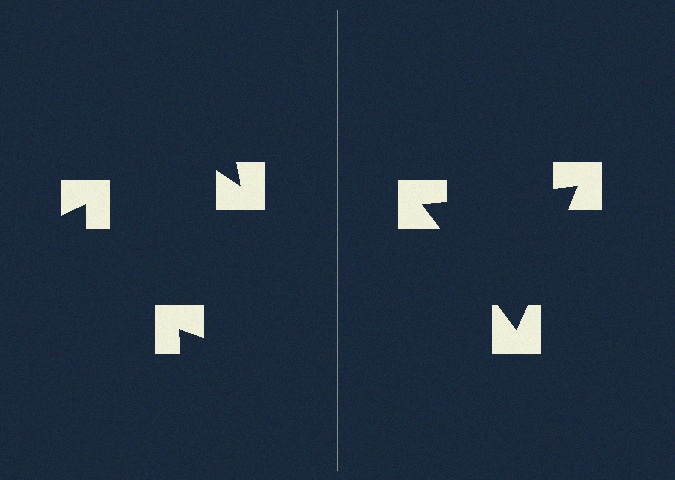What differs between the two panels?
The notched squares are positioned identically on both sides; only the wedge orientations differ. On the right they align to a triangle; on the left they are misaligned.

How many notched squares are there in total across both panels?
6 — 3 on each side.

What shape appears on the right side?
An illusory triangle.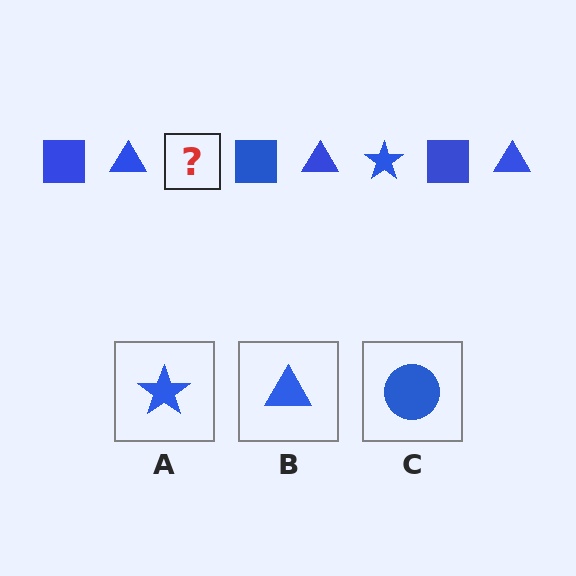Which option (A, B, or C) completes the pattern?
A.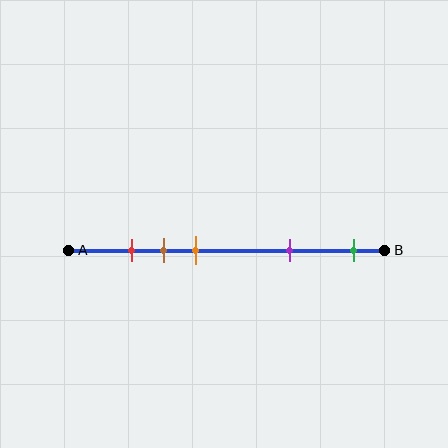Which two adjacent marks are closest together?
The red and brown marks are the closest adjacent pair.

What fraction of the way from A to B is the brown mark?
The brown mark is approximately 30% (0.3) of the way from A to B.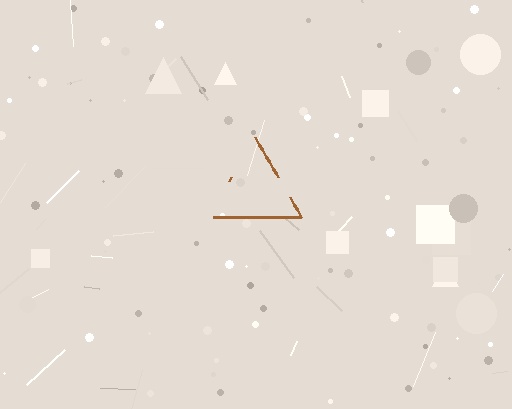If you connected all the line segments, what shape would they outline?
They would outline a triangle.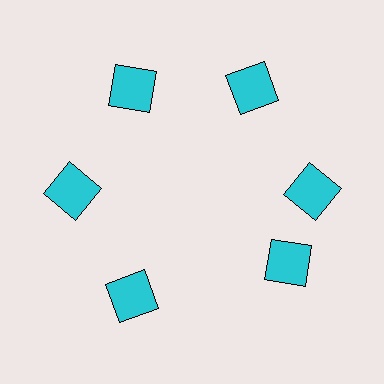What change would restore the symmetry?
The symmetry would be restored by rotating it back into even spacing with its neighbors so that all 6 squares sit at equal angles and equal distance from the center.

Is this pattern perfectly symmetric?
No. The 6 cyan squares are arranged in a ring, but one element near the 5 o'clock position is rotated out of alignment along the ring, breaking the 6-fold rotational symmetry.